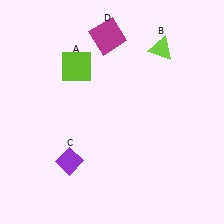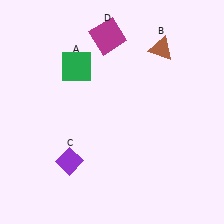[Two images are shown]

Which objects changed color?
A changed from lime to green. B changed from lime to brown.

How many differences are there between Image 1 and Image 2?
There are 2 differences between the two images.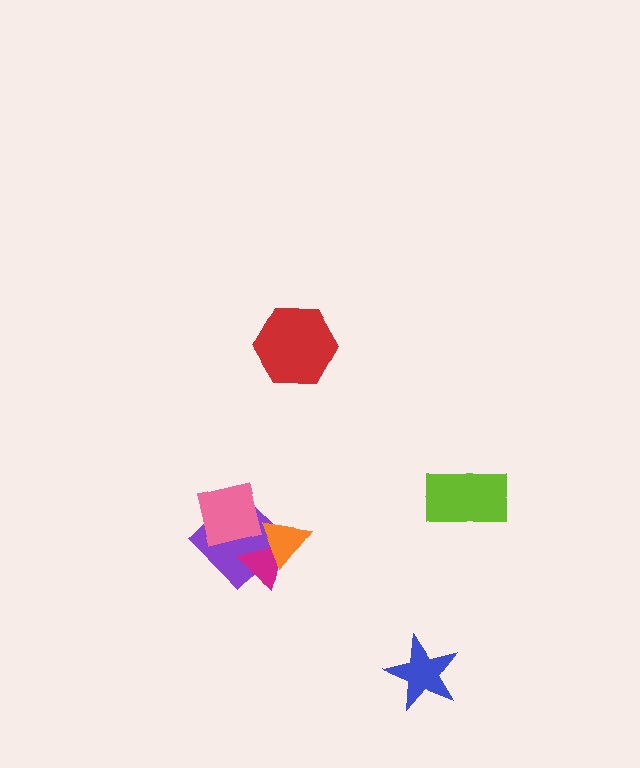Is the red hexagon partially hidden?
No, no other shape covers it.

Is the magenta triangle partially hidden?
Yes, it is partially covered by another shape.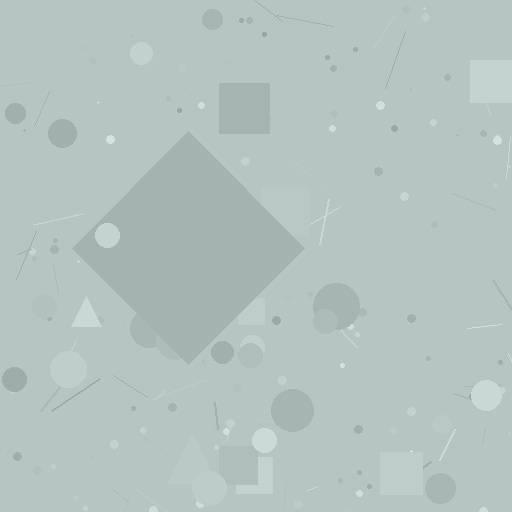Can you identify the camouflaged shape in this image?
The camouflaged shape is a diamond.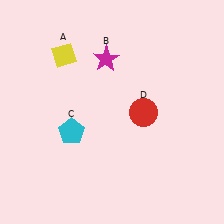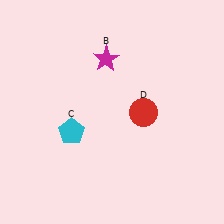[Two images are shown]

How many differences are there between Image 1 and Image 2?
There is 1 difference between the two images.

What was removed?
The yellow diamond (A) was removed in Image 2.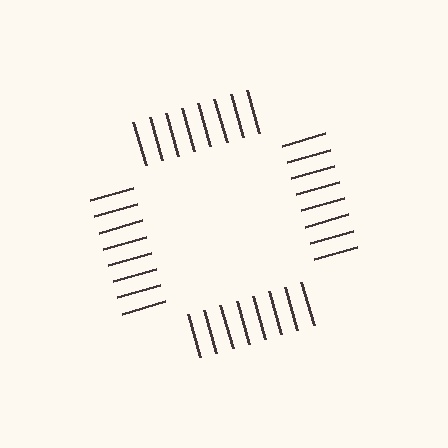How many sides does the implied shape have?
4 sides — the line-ends trace a square.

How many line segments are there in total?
32 — 8 along each of the 4 edges.